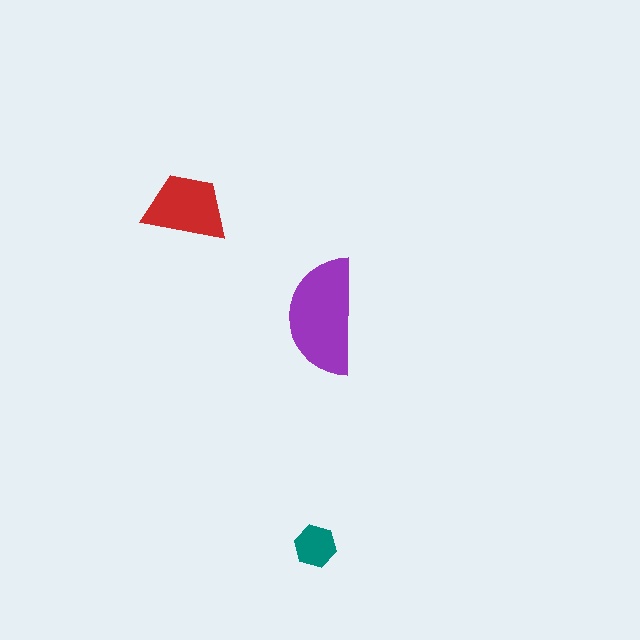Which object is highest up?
The red trapezoid is topmost.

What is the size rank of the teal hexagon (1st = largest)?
3rd.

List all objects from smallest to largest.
The teal hexagon, the red trapezoid, the purple semicircle.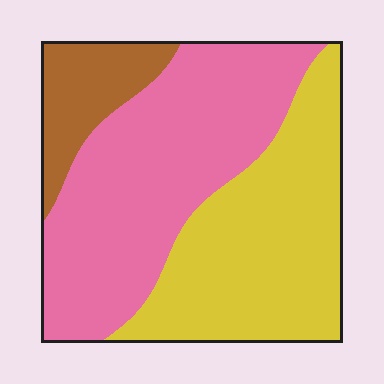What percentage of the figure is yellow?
Yellow takes up about two fifths (2/5) of the figure.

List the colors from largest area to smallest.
From largest to smallest: pink, yellow, brown.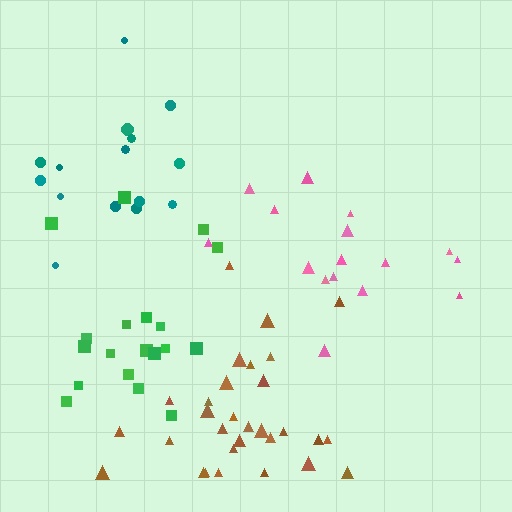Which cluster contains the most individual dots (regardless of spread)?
Brown (30).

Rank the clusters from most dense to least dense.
brown, teal, pink, green.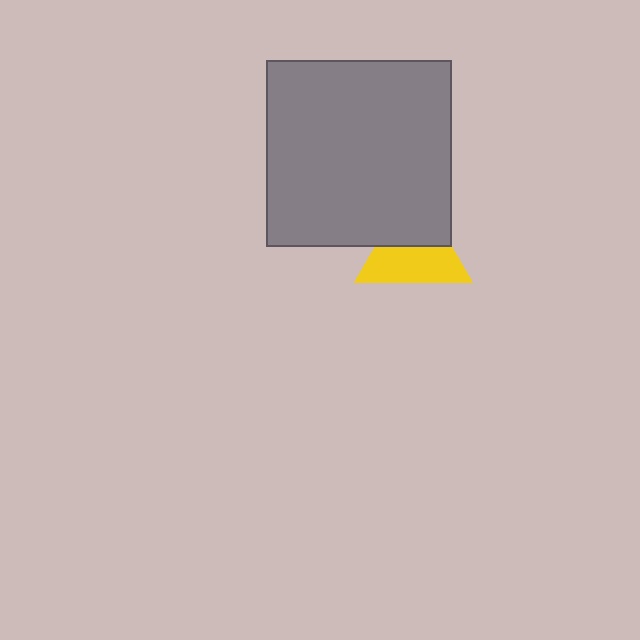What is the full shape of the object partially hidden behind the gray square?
The partially hidden object is a yellow triangle.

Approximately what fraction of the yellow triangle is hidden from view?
Roughly 43% of the yellow triangle is hidden behind the gray square.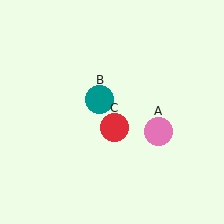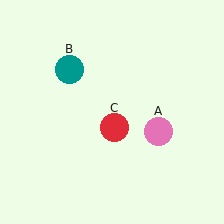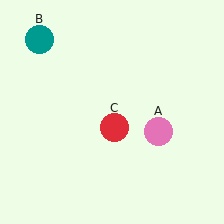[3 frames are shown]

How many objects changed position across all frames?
1 object changed position: teal circle (object B).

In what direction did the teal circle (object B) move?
The teal circle (object B) moved up and to the left.